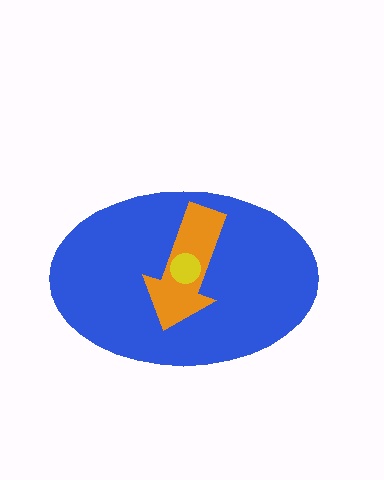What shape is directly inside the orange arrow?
The yellow circle.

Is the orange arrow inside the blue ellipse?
Yes.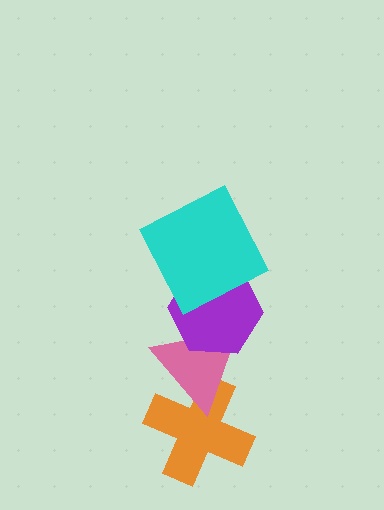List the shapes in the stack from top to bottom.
From top to bottom: the cyan square, the purple hexagon, the pink triangle, the orange cross.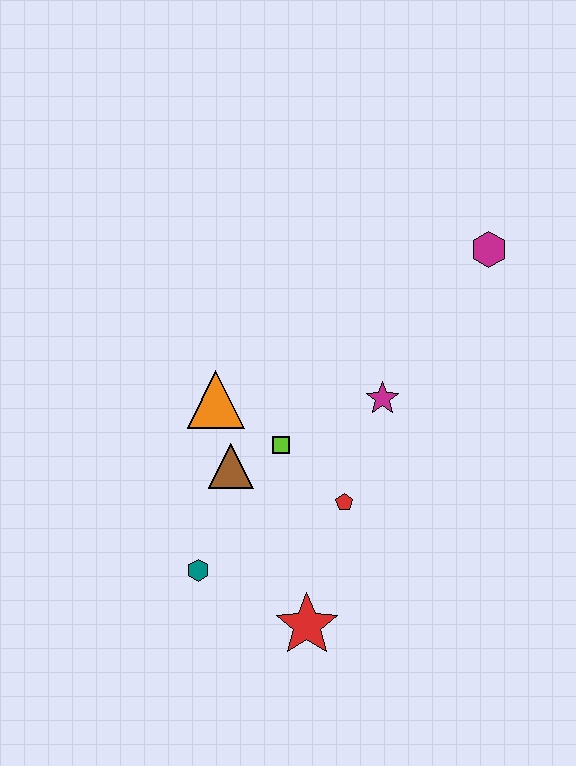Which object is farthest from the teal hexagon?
The magenta hexagon is farthest from the teal hexagon.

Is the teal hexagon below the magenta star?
Yes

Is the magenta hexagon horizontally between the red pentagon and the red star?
No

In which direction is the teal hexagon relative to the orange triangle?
The teal hexagon is below the orange triangle.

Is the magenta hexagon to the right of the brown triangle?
Yes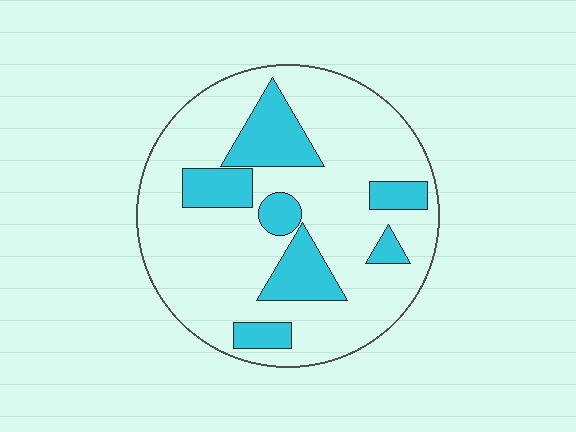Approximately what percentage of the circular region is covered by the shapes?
Approximately 25%.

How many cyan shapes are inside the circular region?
7.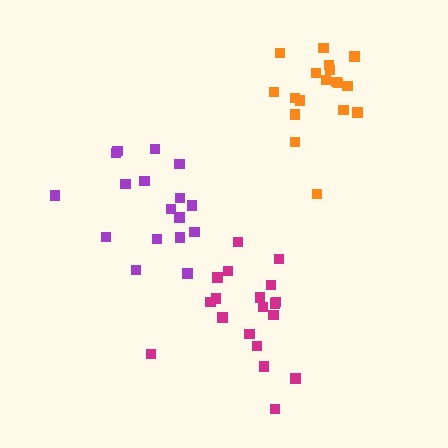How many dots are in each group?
Group 1: 17 dots, Group 2: 18 dots, Group 3: 19 dots (54 total).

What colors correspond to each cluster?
The clusters are colored: purple, orange, magenta.